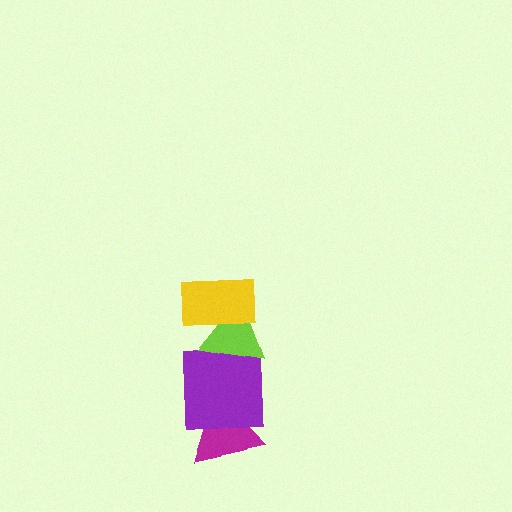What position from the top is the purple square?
The purple square is 3rd from the top.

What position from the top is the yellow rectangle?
The yellow rectangle is 1st from the top.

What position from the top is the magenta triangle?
The magenta triangle is 4th from the top.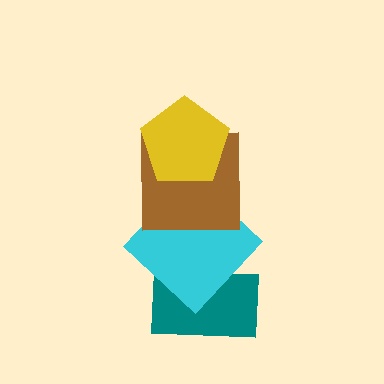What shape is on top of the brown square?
The yellow pentagon is on top of the brown square.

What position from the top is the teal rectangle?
The teal rectangle is 4th from the top.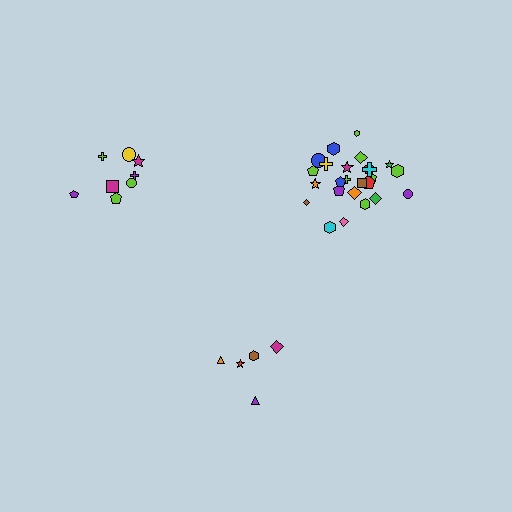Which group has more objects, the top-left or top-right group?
The top-right group.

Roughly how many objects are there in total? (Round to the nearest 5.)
Roughly 40 objects in total.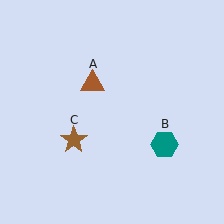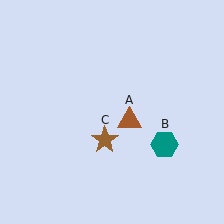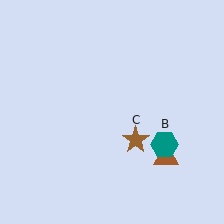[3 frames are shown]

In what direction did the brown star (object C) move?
The brown star (object C) moved right.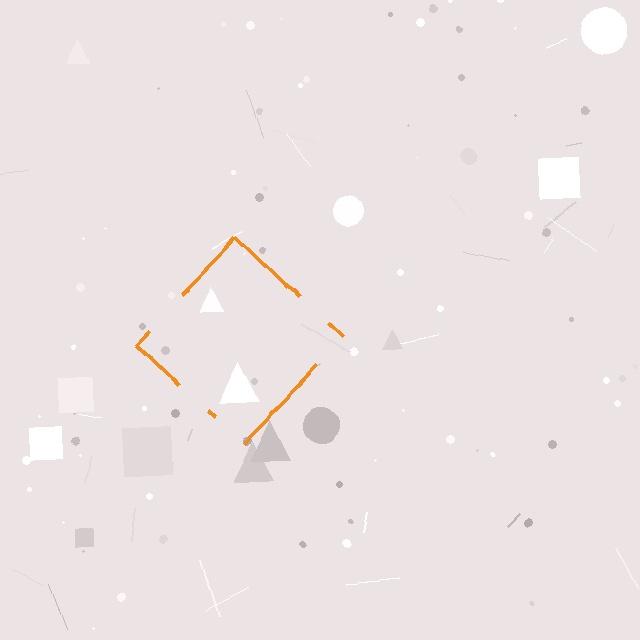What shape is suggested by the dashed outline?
The dashed outline suggests a diamond.